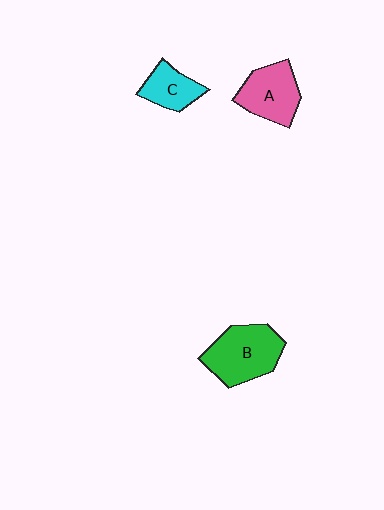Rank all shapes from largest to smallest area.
From largest to smallest: B (green), A (pink), C (cyan).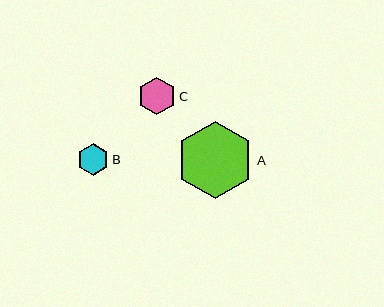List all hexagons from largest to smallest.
From largest to smallest: A, C, B.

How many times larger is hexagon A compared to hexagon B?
Hexagon A is approximately 2.4 times the size of hexagon B.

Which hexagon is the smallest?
Hexagon B is the smallest with a size of approximately 32 pixels.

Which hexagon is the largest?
Hexagon A is the largest with a size of approximately 78 pixels.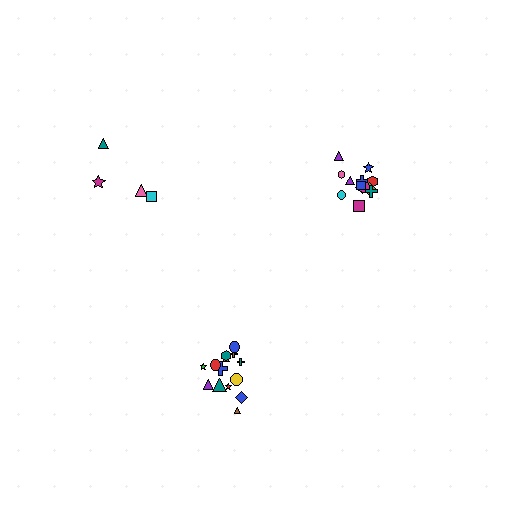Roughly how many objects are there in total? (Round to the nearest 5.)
Roughly 35 objects in total.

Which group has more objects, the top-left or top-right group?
The top-right group.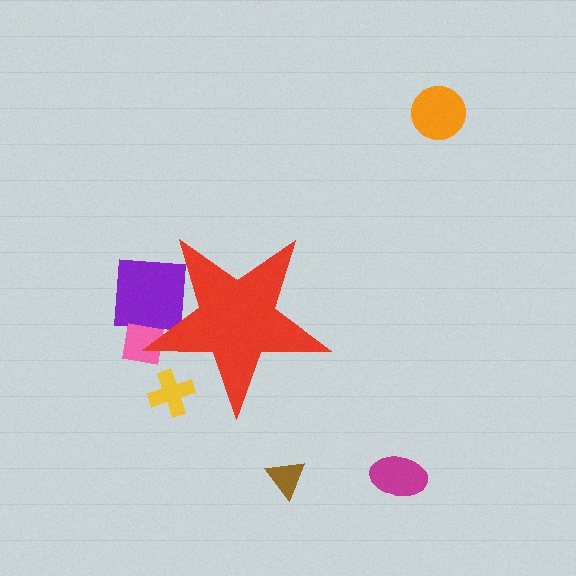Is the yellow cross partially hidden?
Yes, the yellow cross is partially hidden behind the red star.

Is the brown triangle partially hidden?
No, the brown triangle is fully visible.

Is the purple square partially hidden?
Yes, the purple square is partially hidden behind the red star.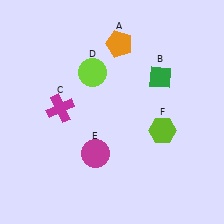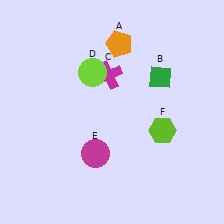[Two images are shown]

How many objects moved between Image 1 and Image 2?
1 object moved between the two images.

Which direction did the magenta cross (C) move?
The magenta cross (C) moved right.